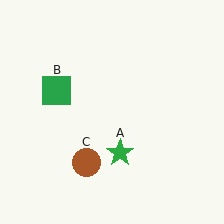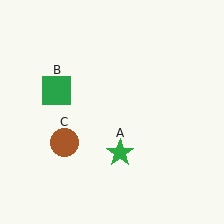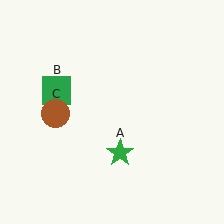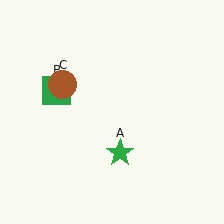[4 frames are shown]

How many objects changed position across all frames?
1 object changed position: brown circle (object C).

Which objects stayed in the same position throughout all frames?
Green star (object A) and green square (object B) remained stationary.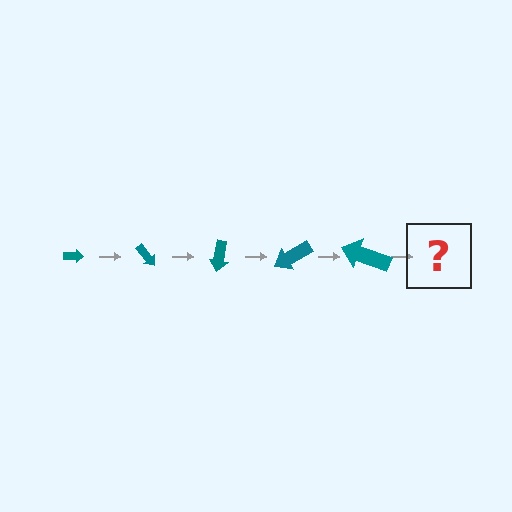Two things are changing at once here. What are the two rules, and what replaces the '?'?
The two rules are that the arrow grows larger each step and it rotates 50 degrees each step. The '?' should be an arrow, larger than the previous one and rotated 250 degrees from the start.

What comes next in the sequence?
The next element should be an arrow, larger than the previous one and rotated 250 degrees from the start.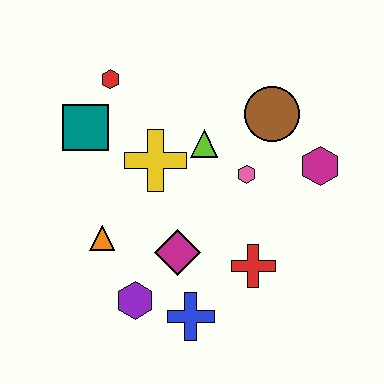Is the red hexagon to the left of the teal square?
No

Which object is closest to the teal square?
The red hexagon is closest to the teal square.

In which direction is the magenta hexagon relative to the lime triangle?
The magenta hexagon is to the right of the lime triangle.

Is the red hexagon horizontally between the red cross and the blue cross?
No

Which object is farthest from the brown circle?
The purple hexagon is farthest from the brown circle.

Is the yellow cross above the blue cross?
Yes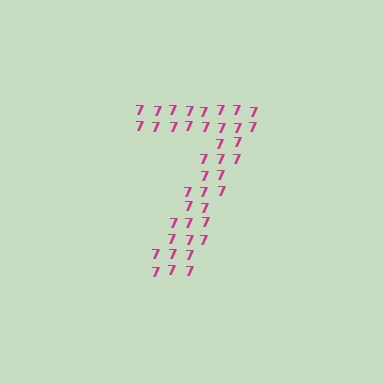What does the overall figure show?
The overall figure shows the digit 7.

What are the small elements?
The small elements are digit 7's.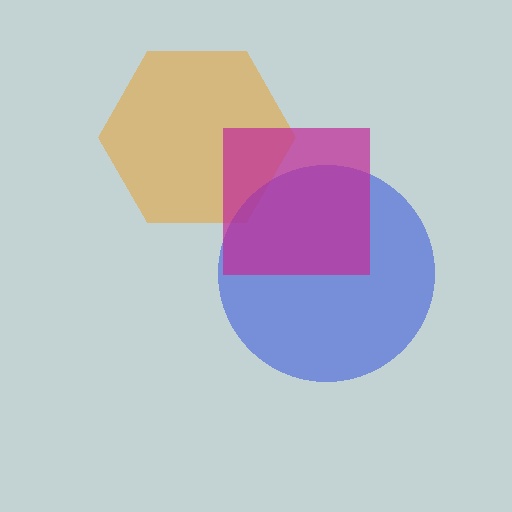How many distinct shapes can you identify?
There are 3 distinct shapes: an orange hexagon, a blue circle, a magenta square.